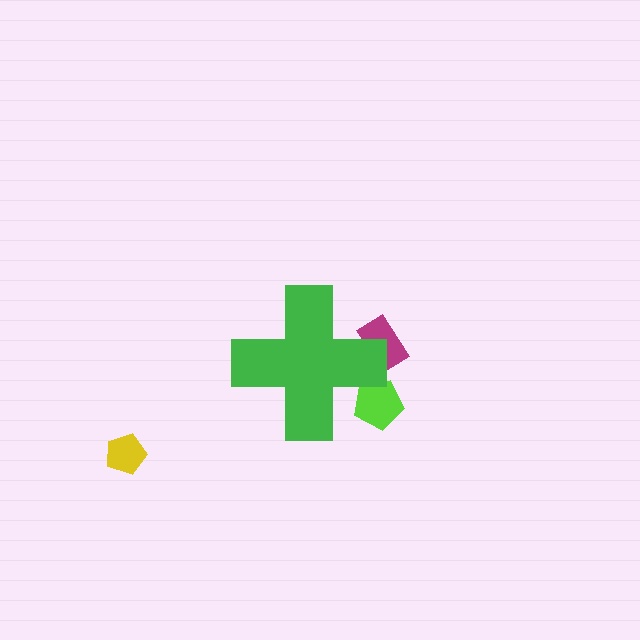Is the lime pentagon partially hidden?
Yes, the lime pentagon is partially hidden behind the green cross.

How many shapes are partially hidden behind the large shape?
2 shapes are partially hidden.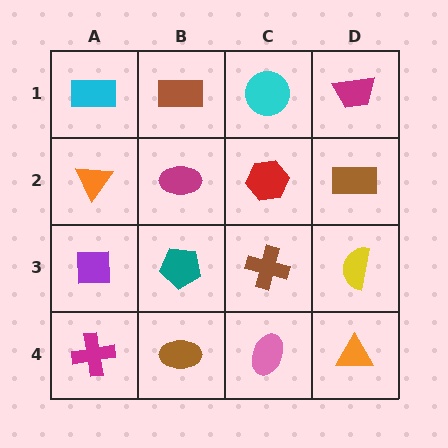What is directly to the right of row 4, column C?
An orange triangle.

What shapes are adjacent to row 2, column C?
A cyan circle (row 1, column C), a brown cross (row 3, column C), a magenta ellipse (row 2, column B), a brown rectangle (row 2, column D).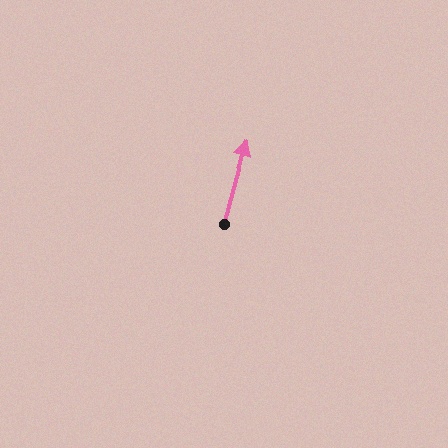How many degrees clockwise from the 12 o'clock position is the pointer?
Approximately 15 degrees.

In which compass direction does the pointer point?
North.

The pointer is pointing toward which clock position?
Roughly 1 o'clock.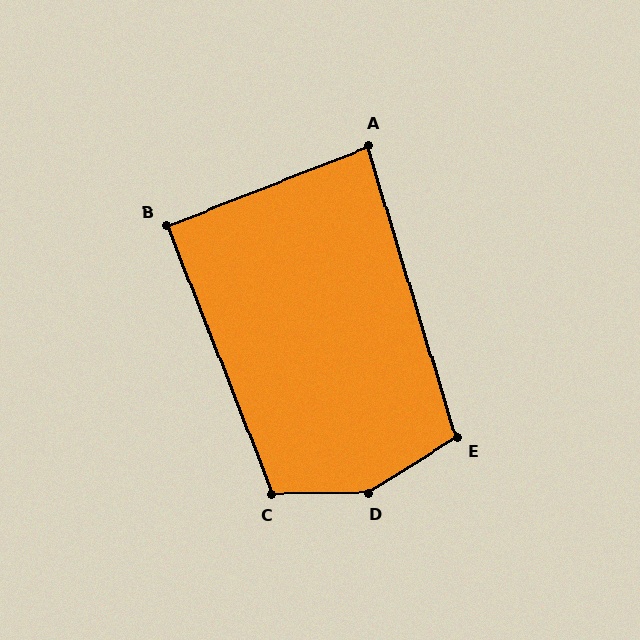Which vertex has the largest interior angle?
D, at approximately 148 degrees.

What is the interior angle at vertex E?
Approximately 106 degrees (obtuse).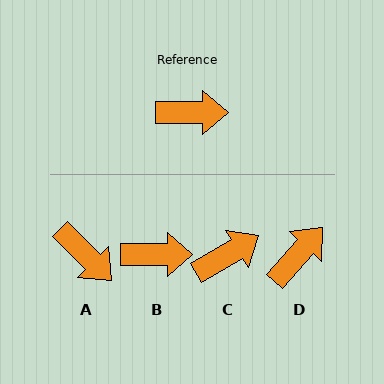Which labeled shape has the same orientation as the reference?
B.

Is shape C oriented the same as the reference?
No, it is off by about 31 degrees.